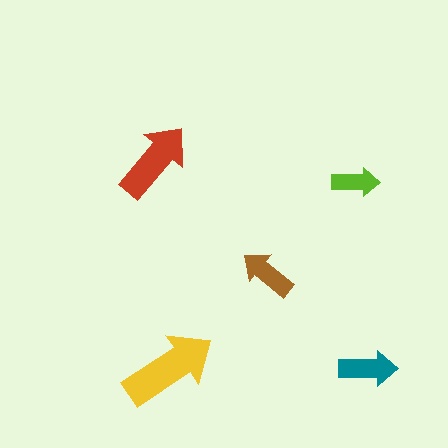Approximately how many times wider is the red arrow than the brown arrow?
About 1.5 times wider.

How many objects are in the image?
There are 5 objects in the image.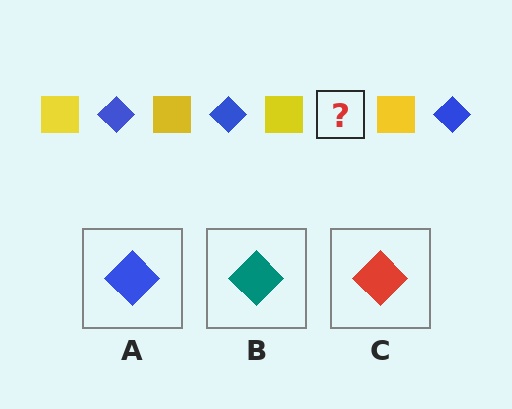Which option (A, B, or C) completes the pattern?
A.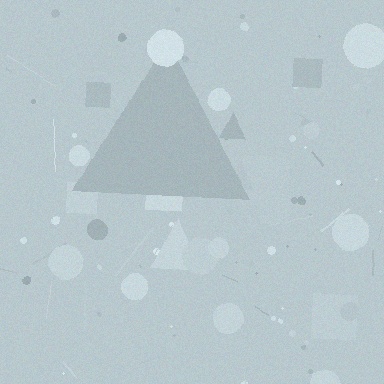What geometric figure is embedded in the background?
A triangle is embedded in the background.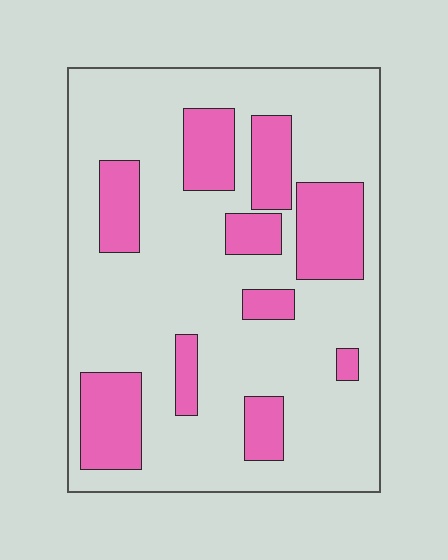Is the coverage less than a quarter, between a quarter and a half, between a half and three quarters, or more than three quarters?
Between a quarter and a half.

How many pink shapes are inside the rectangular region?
10.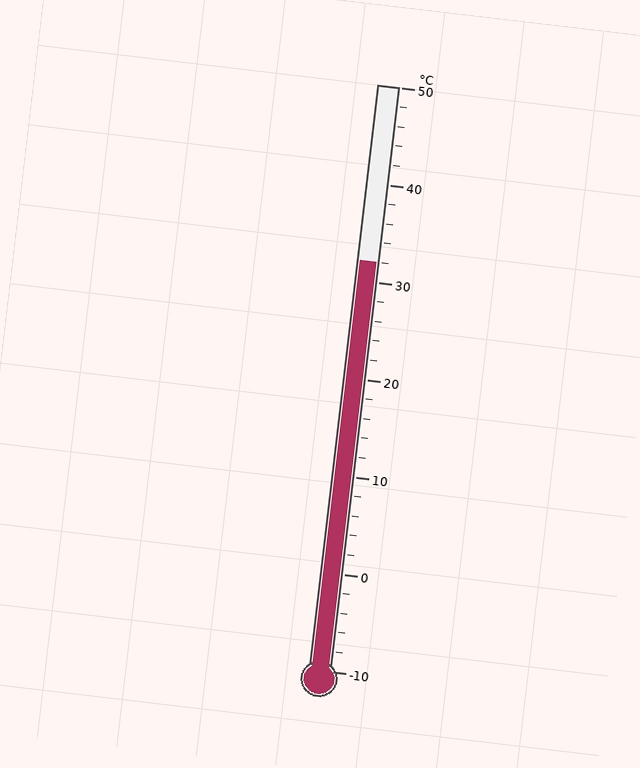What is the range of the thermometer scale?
The thermometer scale ranges from -10°C to 50°C.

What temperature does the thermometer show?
The thermometer shows approximately 32°C.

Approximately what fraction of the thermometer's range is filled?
The thermometer is filled to approximately 70% of its range.